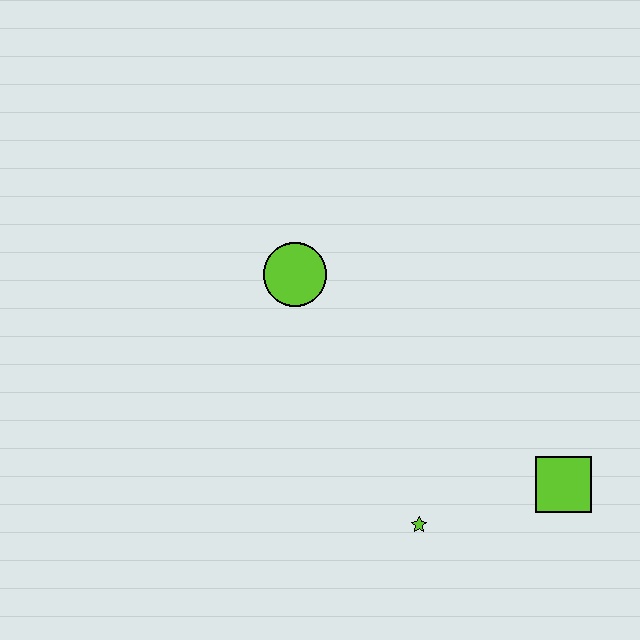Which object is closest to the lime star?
The lime square is closest to the lime star.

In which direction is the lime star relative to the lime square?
The lime star is to the left of the lime square.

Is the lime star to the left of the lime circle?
No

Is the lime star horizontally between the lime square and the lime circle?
Yes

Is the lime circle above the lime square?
Yes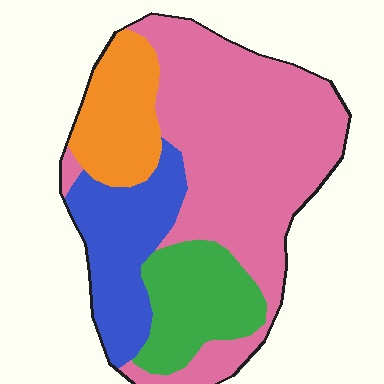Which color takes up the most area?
Pink, at roughly 50%.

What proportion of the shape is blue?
Blue covers about 20% of the shape.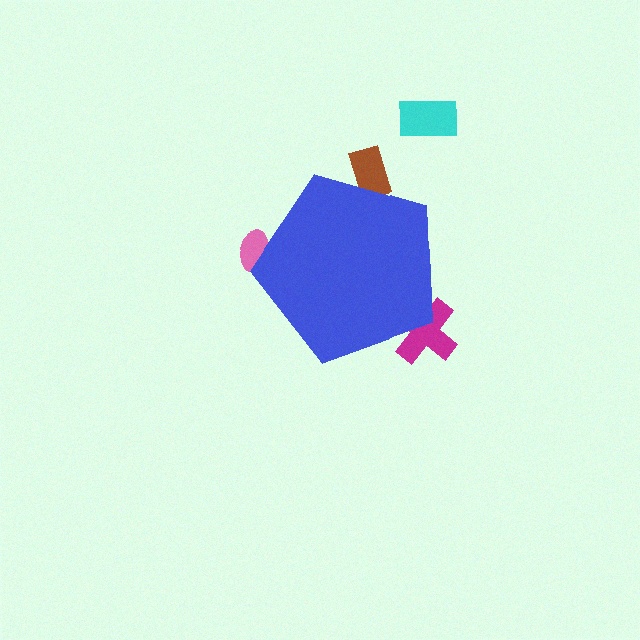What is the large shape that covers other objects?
A blue pentagon.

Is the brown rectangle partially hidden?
Yes, the brown rectangle is partially hidden behind the blue pentagon.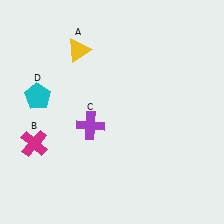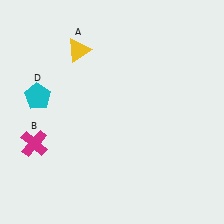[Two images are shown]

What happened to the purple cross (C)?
The purple cross (C) was removed in Image 2. It was in the bottom-left area of Image 1.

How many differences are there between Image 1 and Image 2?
There is 1 difference between the two images.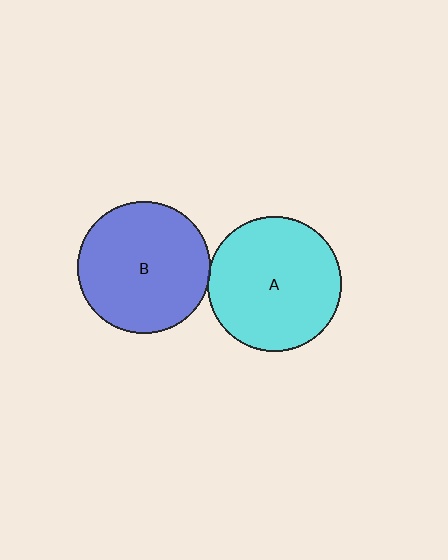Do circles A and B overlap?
Yes.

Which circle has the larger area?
Circle A (cyan).